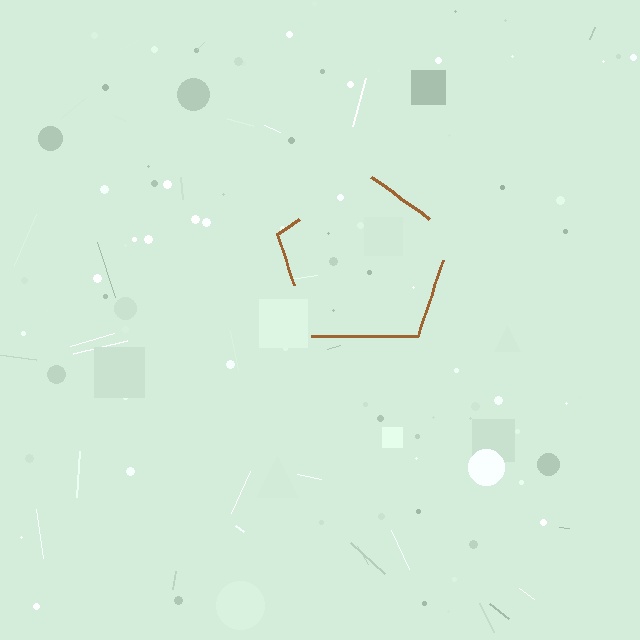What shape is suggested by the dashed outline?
The dashed outline suggests a pentagon.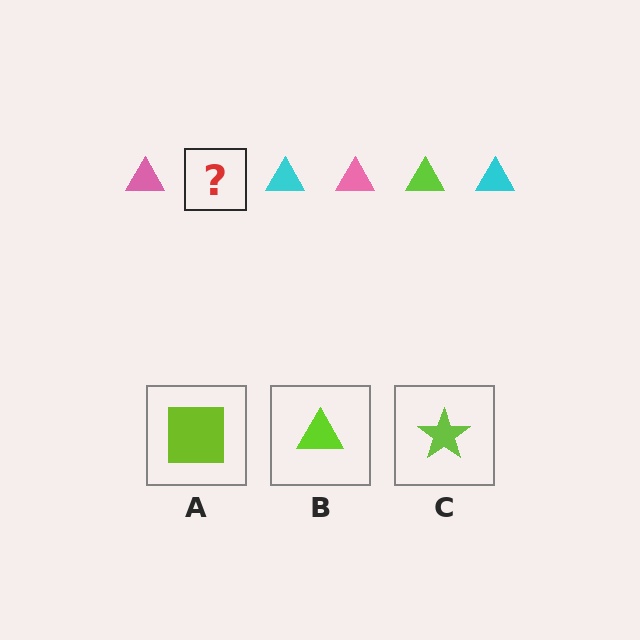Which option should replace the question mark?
Option B.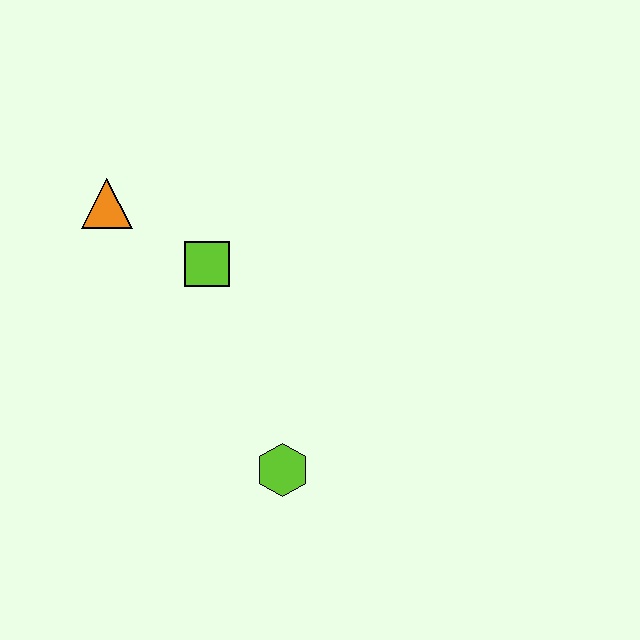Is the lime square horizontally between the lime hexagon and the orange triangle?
Yes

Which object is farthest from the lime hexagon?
The orange triangle is farthest from the lime hexagon.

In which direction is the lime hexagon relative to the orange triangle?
The lime hexagon is below the orange triangle.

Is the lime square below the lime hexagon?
No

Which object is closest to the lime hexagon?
The lime square is closest to the lime hexagon.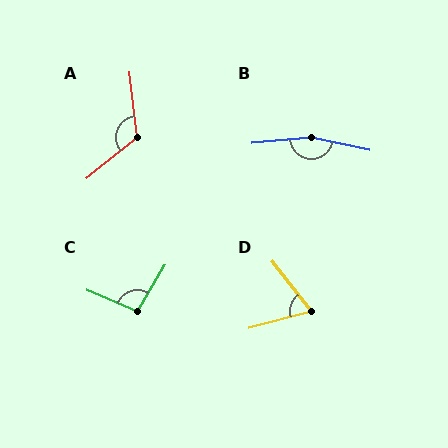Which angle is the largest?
B, at approximately 163 degrees.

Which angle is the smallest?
D, at approximately 66 degrees.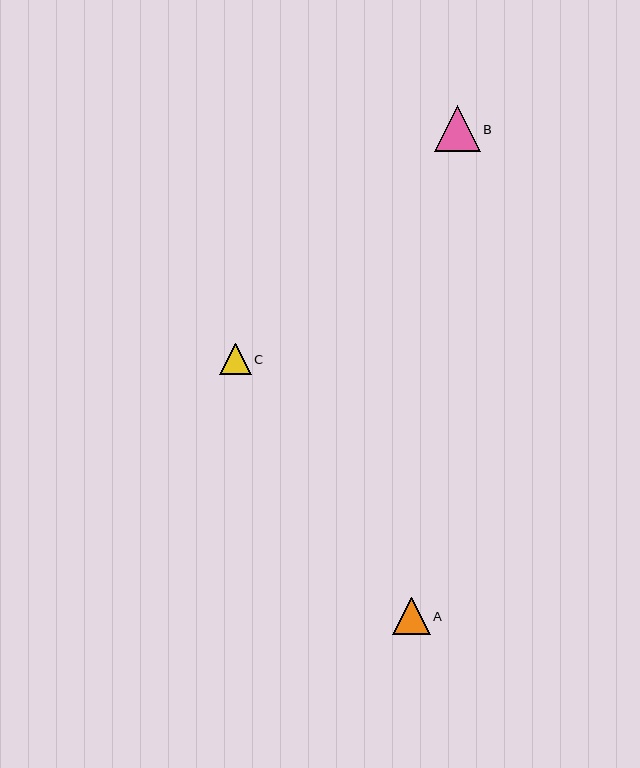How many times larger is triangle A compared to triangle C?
Triangle A is approximately 1.2 times the size of triangle C.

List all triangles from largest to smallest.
From largest to smallest: B, A, C.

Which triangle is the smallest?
Triangle C is the smallest with a size of approximately 31 pixels.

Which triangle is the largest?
Triangle B is the largest with a size of approximately 46 pixels.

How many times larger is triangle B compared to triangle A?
Triangle B is approximately 1.2 times the size of triangle A.